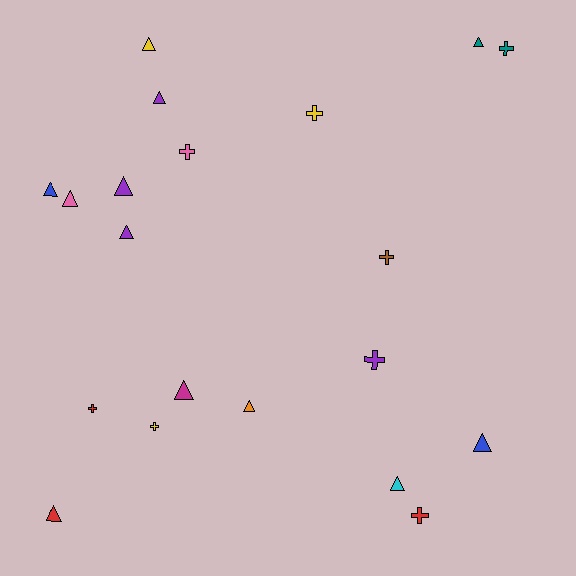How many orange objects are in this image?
There is 1 orange object.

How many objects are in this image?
There are 20 objects.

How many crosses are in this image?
There are 8 crosses.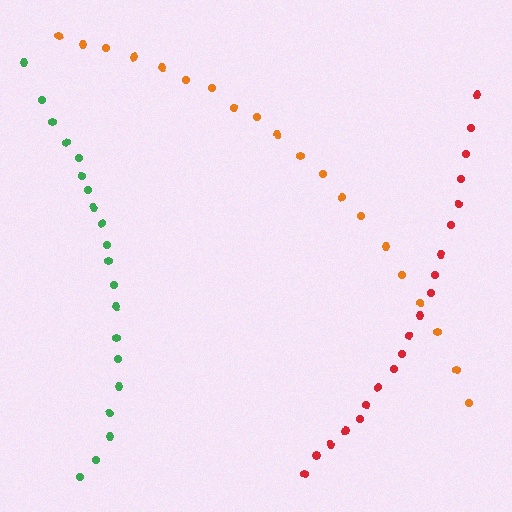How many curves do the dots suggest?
There are 3 distinct paths.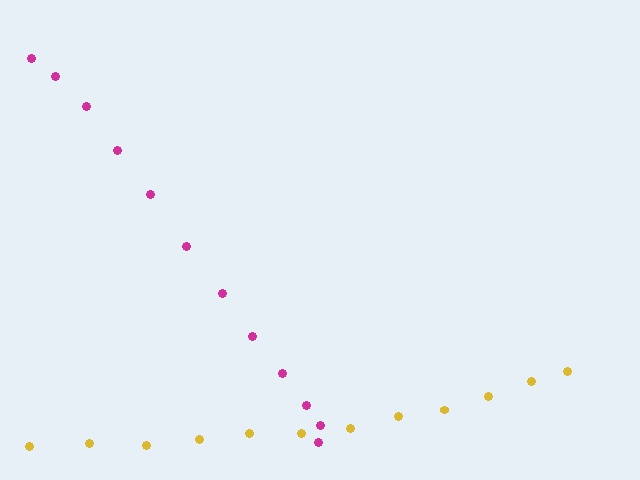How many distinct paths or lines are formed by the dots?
There are 2 distinct paths.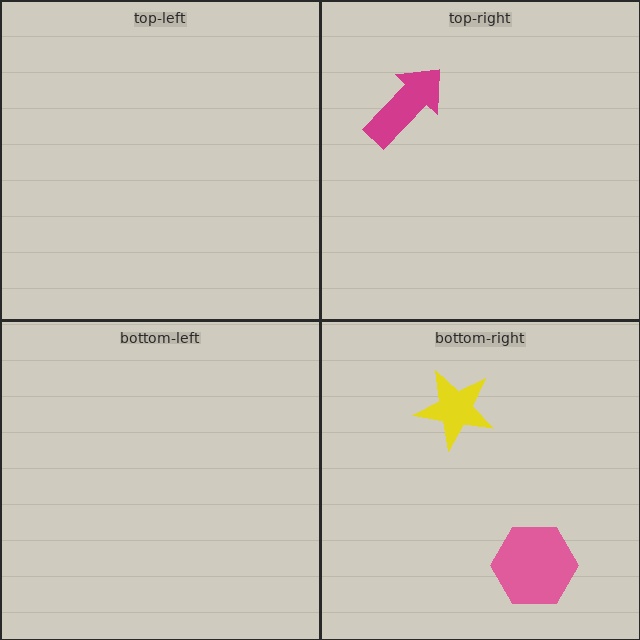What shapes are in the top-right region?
The magenta arrow.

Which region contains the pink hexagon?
The bottom-right region.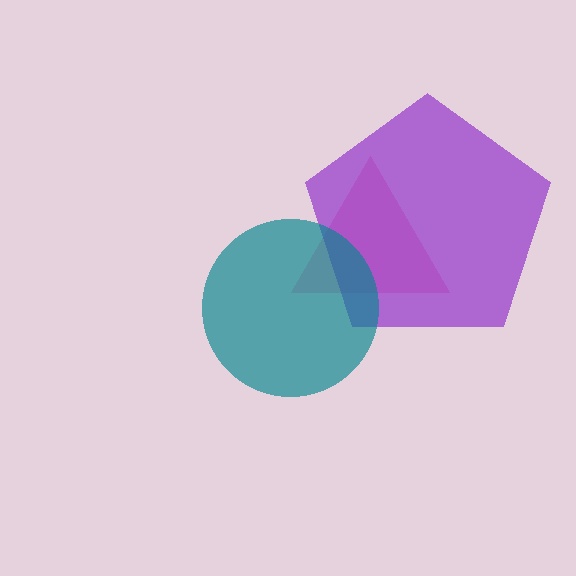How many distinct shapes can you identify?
There are 3 distinct shapes: a pink triangle, a purple pentagon, a teal circle.